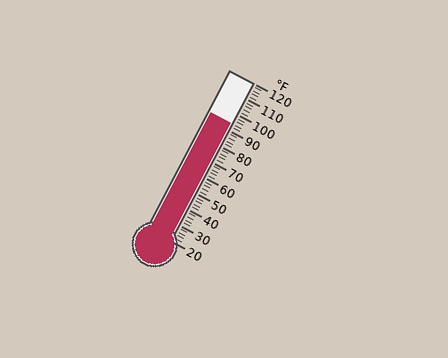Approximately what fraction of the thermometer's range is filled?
The thermometer is filled to approximately 75% of its range.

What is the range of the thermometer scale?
The thermometer scale ranges from 20°F to 120°F.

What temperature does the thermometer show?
The thermometer shows approximately 94°F.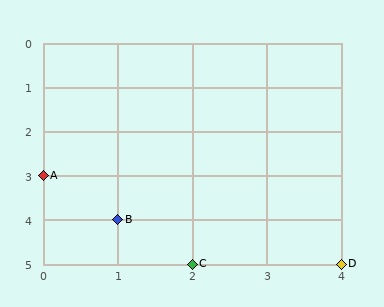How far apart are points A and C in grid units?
Points A and C are 2 columns and 2 rows apart (about 2.8 grid units diagonally).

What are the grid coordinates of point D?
Point D is at grid coordinates (4, 5).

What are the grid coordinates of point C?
Point C is at grid coordinates (2, 5).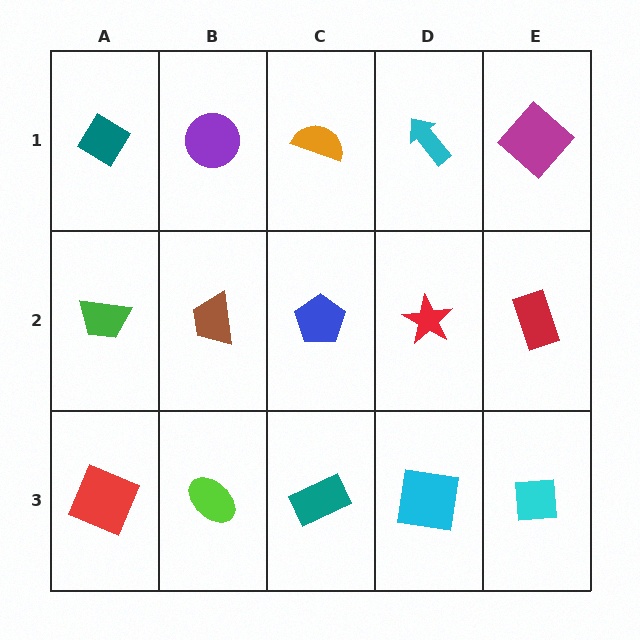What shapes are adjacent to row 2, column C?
An orange semicircle (row 1, column C), a teal rectangle (row 3, column C), a brown trapezoid (row 2, column B), a red star (row 2, column D).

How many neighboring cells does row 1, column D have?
3.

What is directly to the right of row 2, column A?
A brown trapezoid.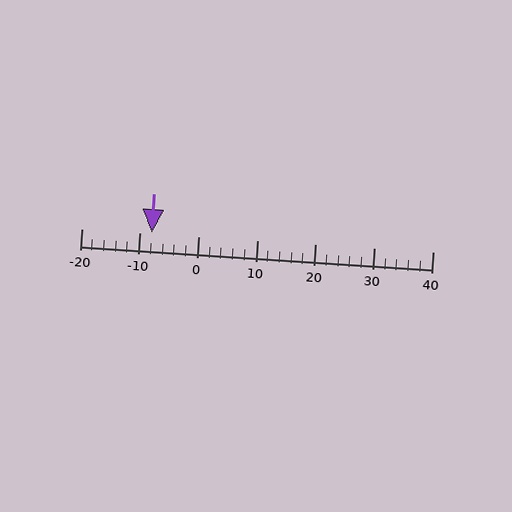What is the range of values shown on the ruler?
The ruler shows values from -20 to 40.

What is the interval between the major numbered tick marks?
The major tick marks are spaced 10 units apart.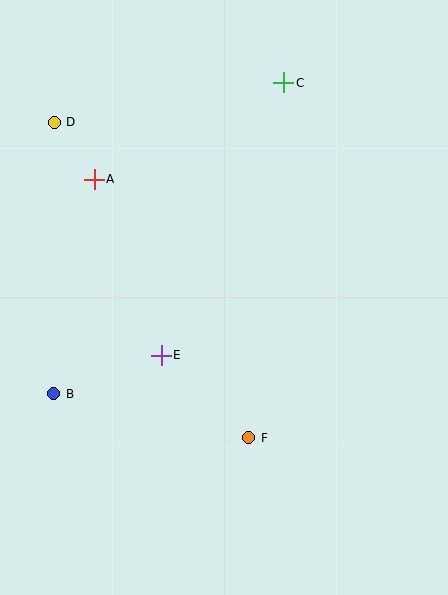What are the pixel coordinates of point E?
Point E is at (161, 355).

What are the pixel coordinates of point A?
Point A is at (94, 179).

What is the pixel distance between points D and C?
The distance between D and C is 233 pixels.